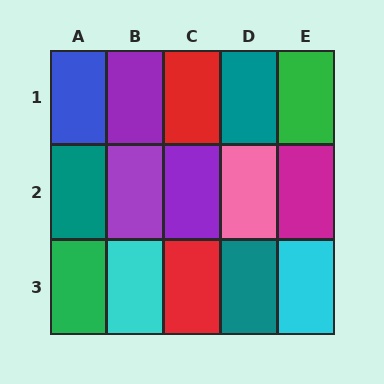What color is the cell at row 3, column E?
Cyan.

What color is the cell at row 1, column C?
Red.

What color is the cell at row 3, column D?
Teal.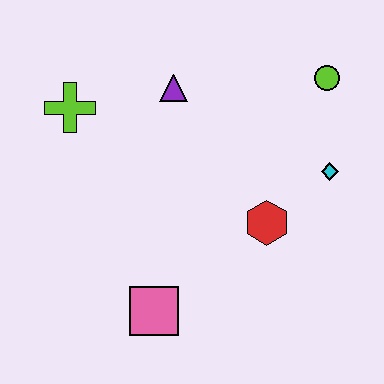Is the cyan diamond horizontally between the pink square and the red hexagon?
No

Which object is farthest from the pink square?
The lime circle is farthest from the pink square.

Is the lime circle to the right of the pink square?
Yes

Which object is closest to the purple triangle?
The lime cross is closest to the purple triangle.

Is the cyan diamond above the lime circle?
No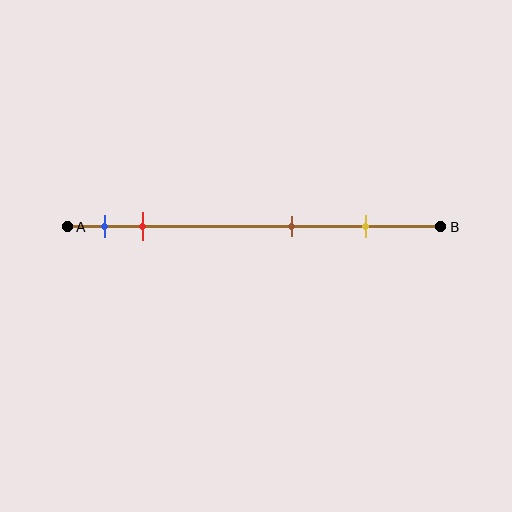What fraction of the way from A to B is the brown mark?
The brown mark is approximately 60% (0.6) of the way from A to B.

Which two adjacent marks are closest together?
The blue and red marks are the closest adjacent pair.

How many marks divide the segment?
There are 4 marks dividing the segment.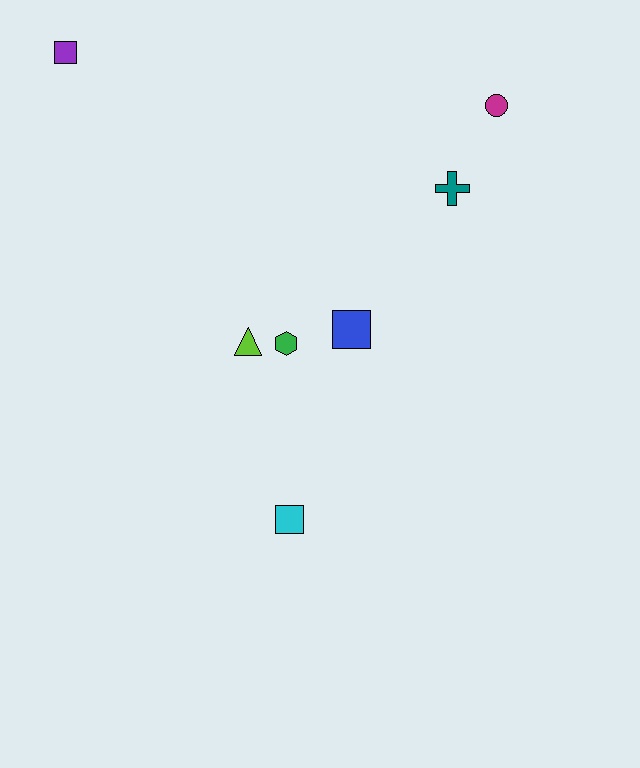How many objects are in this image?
There are 7 objects.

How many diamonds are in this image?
There are no diamonds.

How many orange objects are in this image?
There are no orange objects.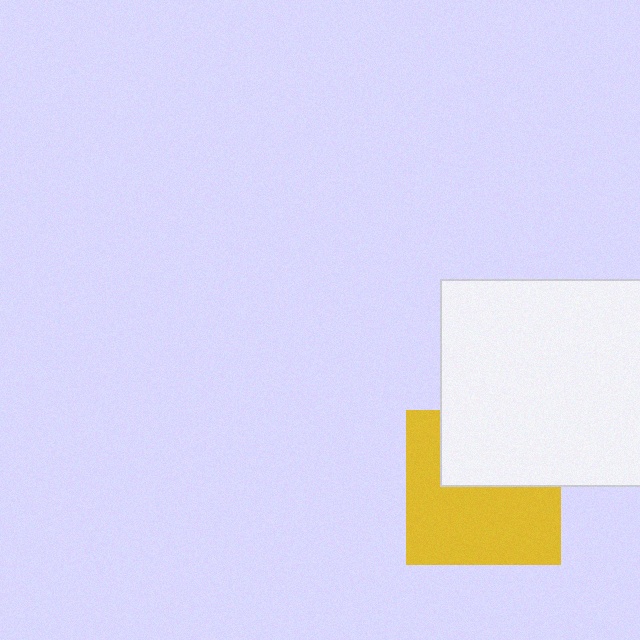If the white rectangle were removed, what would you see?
You would see the complete yellow square.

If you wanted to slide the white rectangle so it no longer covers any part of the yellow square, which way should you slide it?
Slide it up — that is the most direct way to separate the two shapes.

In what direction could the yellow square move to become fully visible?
The yellow square could move down. That would shift it out from behind the white rectangle entirely.